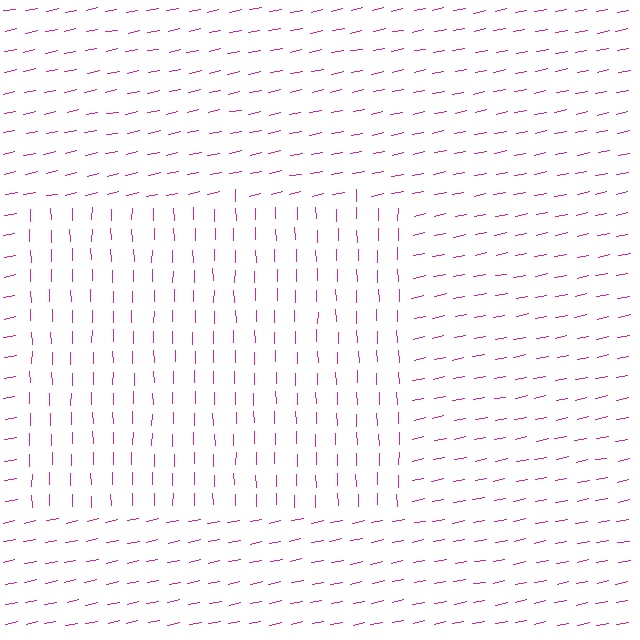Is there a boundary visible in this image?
Yes, there is a texture boundary formed by a change in line orientation.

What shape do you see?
I see a rectangle.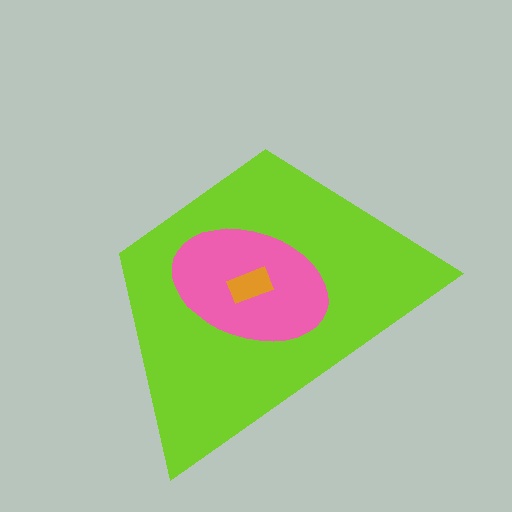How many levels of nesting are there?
3.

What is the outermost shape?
The lime trapezoid.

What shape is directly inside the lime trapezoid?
The pink ellipse.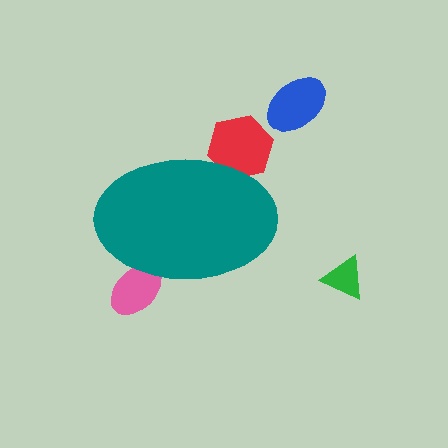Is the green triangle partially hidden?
No, the green triangle is fully visible.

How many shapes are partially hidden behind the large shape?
2 shapes are partially hidden.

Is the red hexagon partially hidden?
Yes, the red hexagon is partially hidden behind the teal ellipse.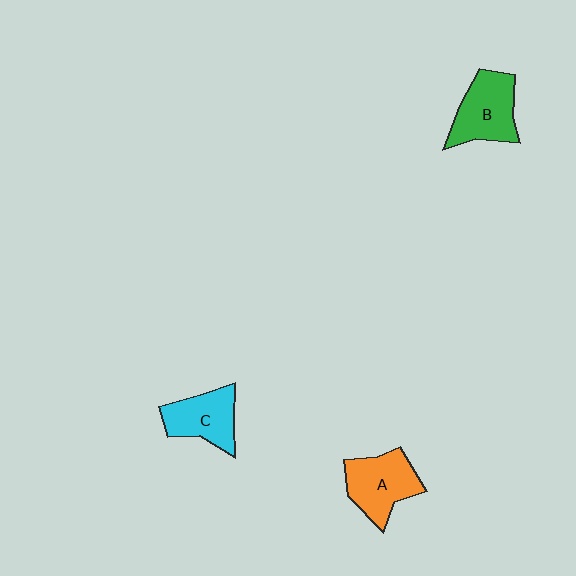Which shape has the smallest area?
Shape C (cyan).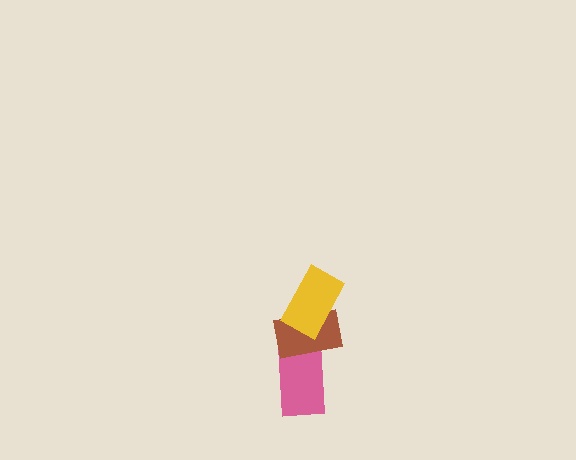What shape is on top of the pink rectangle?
The brown rectangle is on top of the pink rectangle.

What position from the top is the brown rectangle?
The brown rectangle is 2nd from the top.